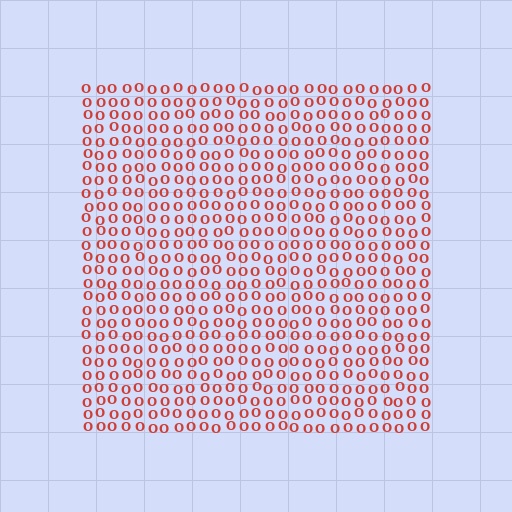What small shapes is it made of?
It is made of small letter O's.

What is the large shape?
The large shape is a square.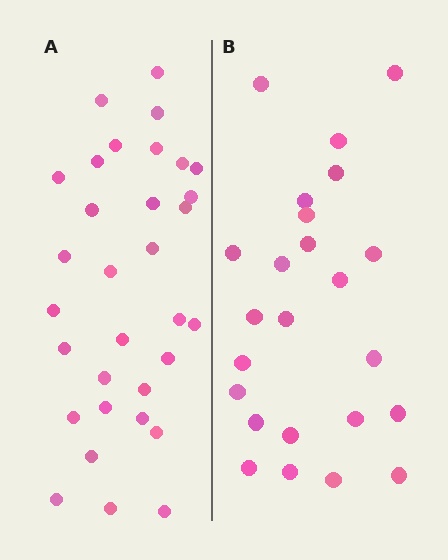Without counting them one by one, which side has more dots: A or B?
Region A (the left region) has more dots.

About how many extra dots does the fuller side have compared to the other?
Region A has roughly 8 or so more dots than region B.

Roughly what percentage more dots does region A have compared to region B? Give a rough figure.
About 35% more.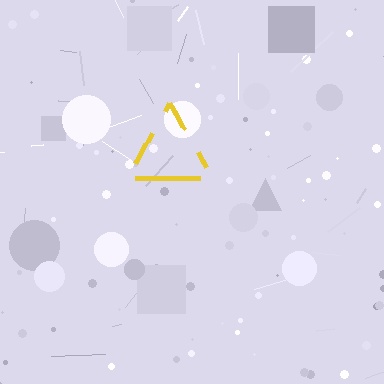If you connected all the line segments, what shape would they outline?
They would outline a triangle.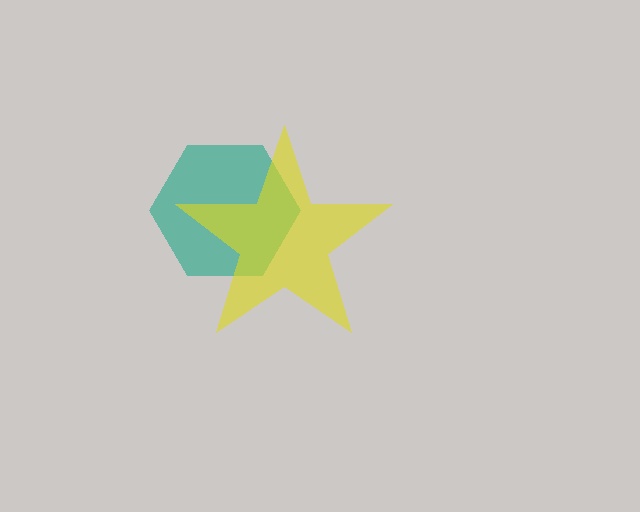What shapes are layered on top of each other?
The layered shapes are: a teal hexagon, a yellow star.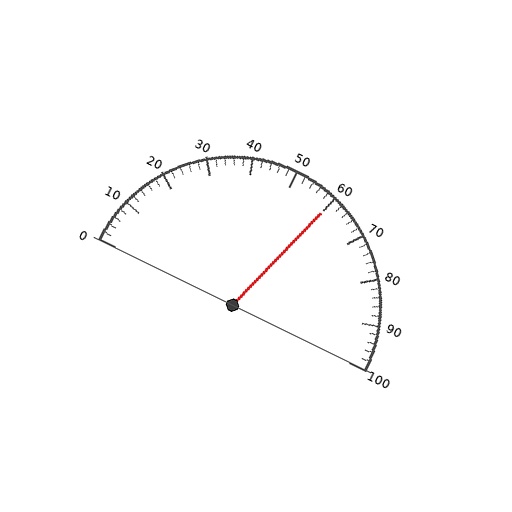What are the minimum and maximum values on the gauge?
The gauge ranges from 0 to 100.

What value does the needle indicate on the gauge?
The needle indicates approximately 60.